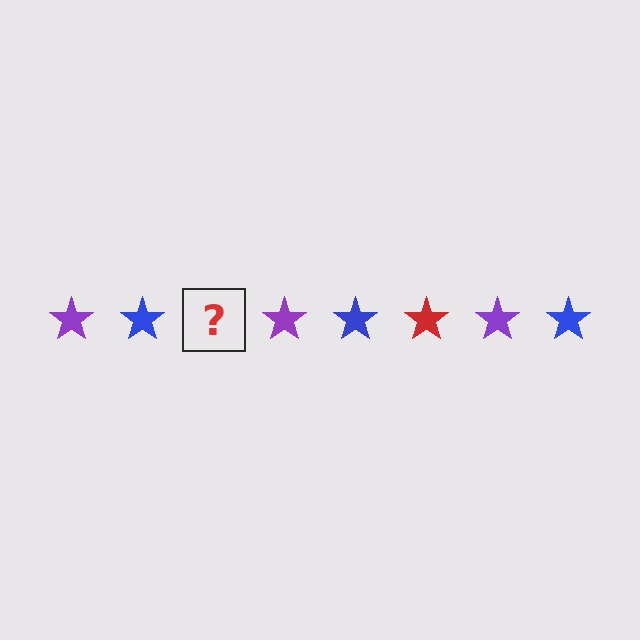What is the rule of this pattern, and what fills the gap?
The rule is that the pattern cycles through purple, blue, red stars. The gap should be filled with a red star.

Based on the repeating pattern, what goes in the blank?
The blank should be a red star.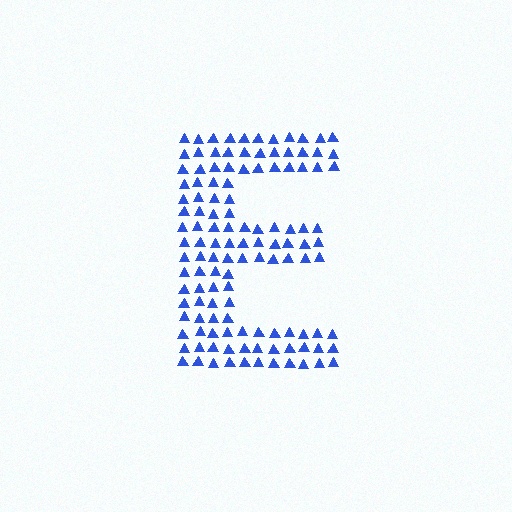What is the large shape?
The large shape is the letter E.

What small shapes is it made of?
It is made of small triangles.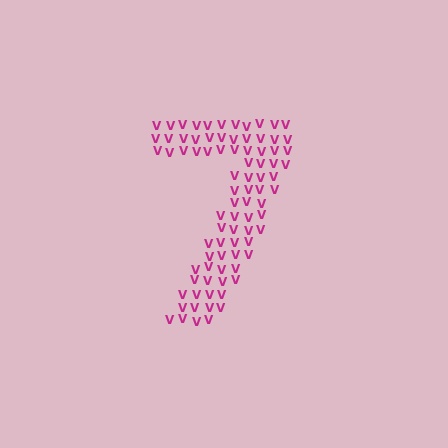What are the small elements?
The small elements are letter V's.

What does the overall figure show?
The overall figure shows the digit 7.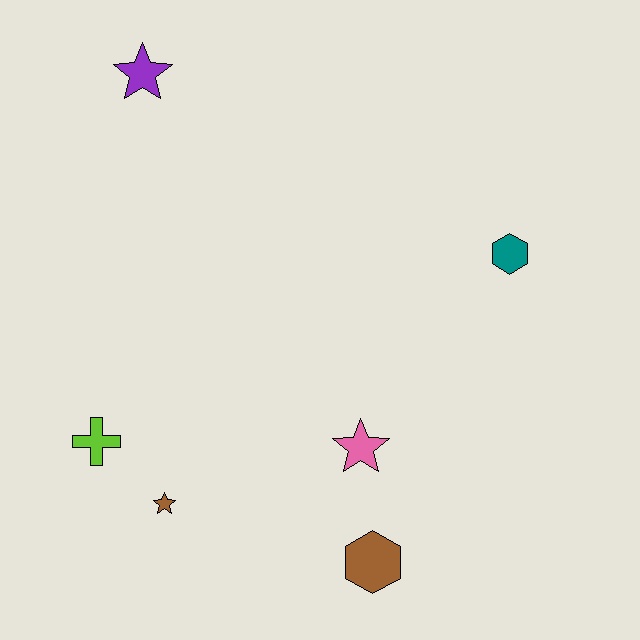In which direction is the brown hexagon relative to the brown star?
The brown hexagon is to the right of the brown star.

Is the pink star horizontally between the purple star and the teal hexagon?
Yes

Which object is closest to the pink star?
The brown hexagon is closest to the pink star.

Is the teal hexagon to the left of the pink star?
No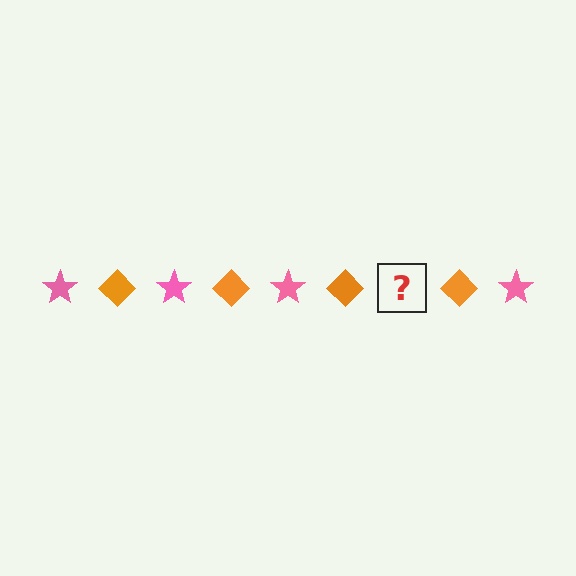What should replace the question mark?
The question mark should be replaced with a pink star.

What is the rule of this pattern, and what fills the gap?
The rule is that the pattern alternates between pink star and orange diamond. The gap should be filled with a pink star.